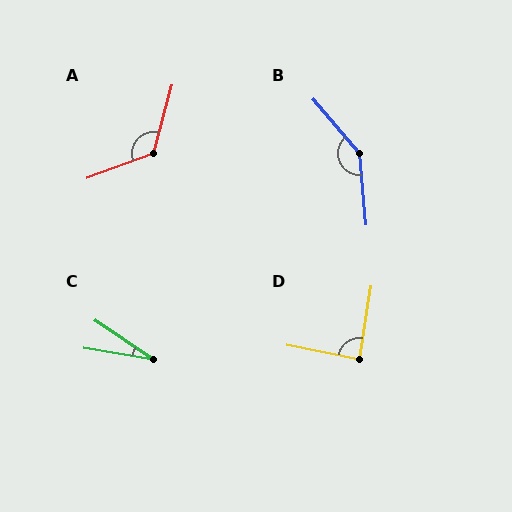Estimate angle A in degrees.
Approximately 126 degrees.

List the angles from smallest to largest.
C (24°), D (88°), A (126°), B (144°).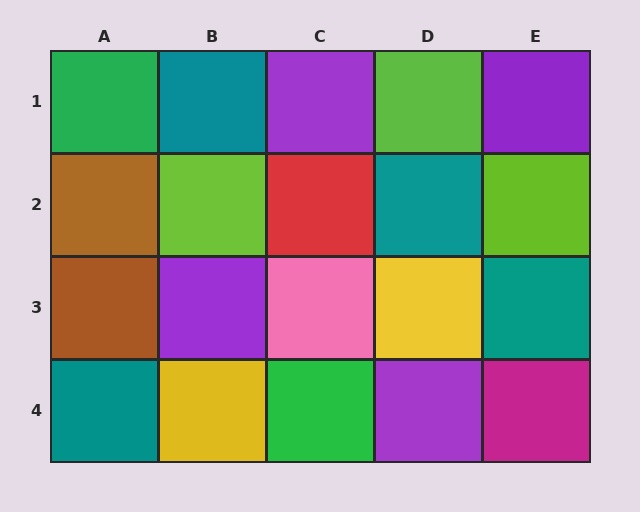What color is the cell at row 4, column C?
Green.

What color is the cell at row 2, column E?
Lime.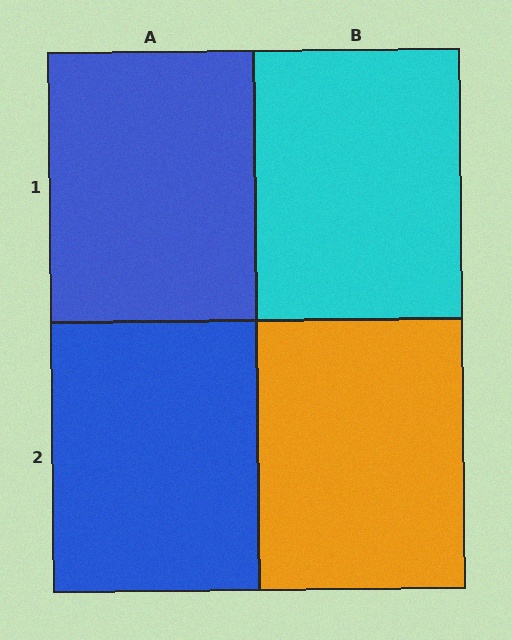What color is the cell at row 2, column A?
Blue.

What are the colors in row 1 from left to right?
Blue, cyan.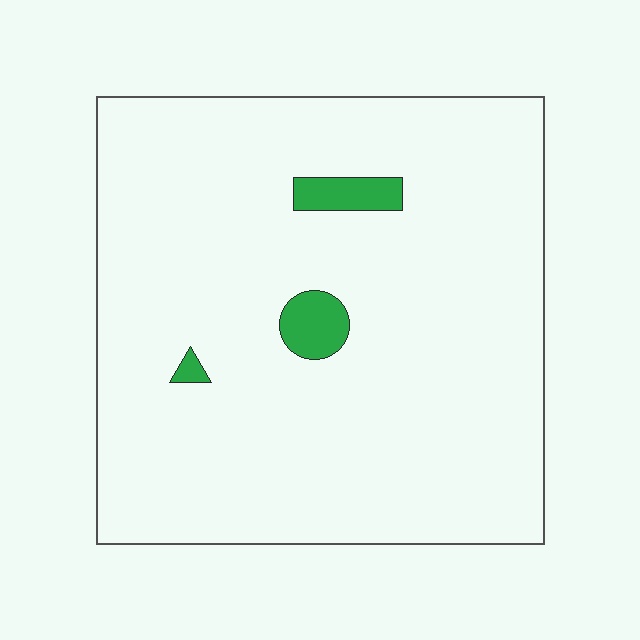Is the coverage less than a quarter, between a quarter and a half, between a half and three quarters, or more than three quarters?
Less than a quarter.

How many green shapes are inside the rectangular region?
3.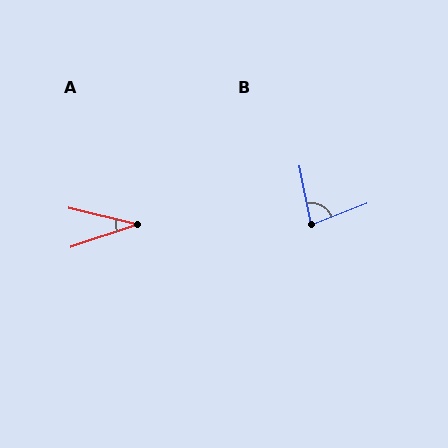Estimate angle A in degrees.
Approximately 33 degrees.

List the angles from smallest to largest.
A (33°), B (79°).